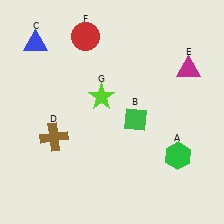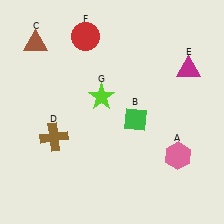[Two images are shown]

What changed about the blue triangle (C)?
In Image 1, C is blue. In Image 2, it changed to brown.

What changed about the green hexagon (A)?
In Image 1, A is green. In Image 2, it changed to pink.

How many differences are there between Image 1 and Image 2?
There are 2 differences between the two images.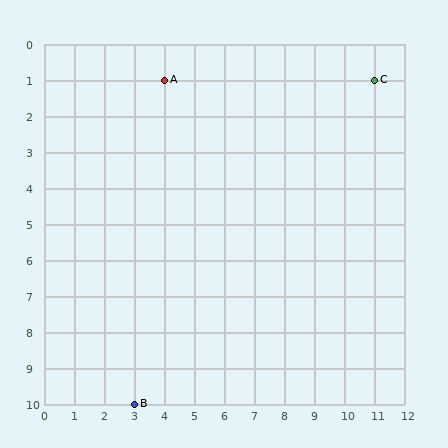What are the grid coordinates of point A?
Point A is at grid coordinates (4, 1).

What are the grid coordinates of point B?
Point B is at grid coordinates (3, 10).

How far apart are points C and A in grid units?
Points C and A are 7 columns apart.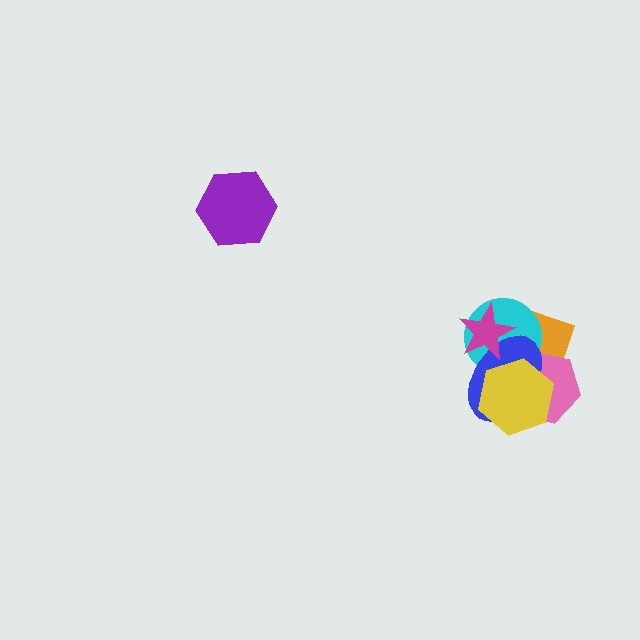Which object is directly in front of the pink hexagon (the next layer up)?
The blue ellipse is directly in front of the pink hexagon.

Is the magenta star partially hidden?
No, no other shape covers it.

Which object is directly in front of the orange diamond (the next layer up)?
The cyan circle is directly in front of the orange diamond.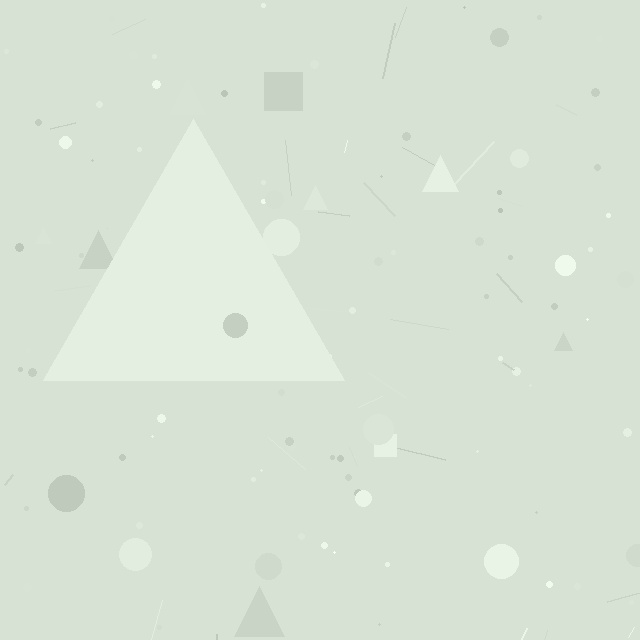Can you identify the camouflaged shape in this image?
The camouflaged shape is a triangle.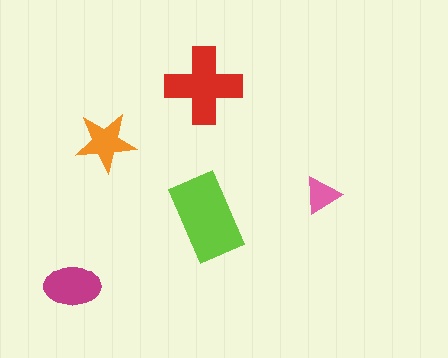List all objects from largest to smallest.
The lime rectangle, the red cross, the magenta ellipse, the orange star, the pink triangle.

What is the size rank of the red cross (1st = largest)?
2nd.